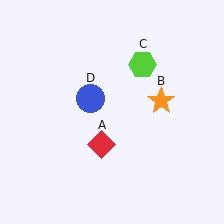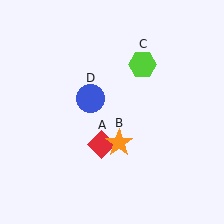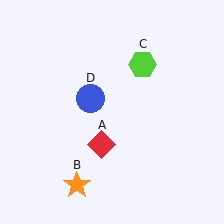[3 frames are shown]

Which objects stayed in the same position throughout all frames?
Red diamond (object A) and lime hexagon (object C) and blue circle (object D) remained stationary.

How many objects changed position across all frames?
1 object changed position: orange star (object B).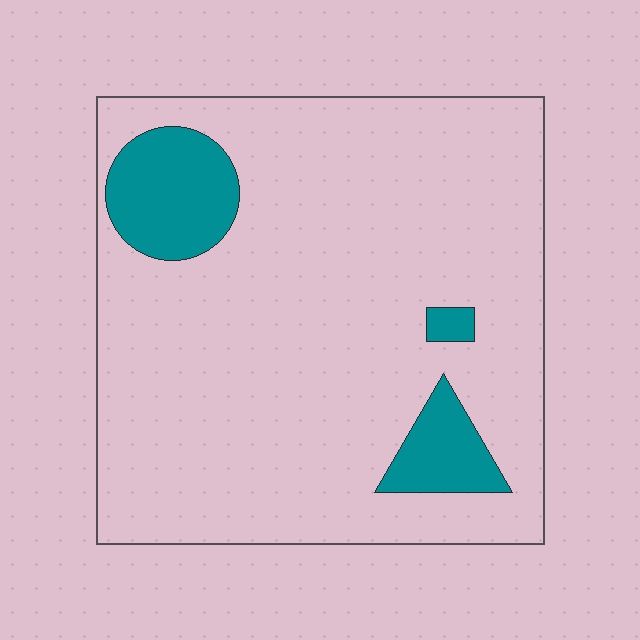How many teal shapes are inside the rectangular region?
3.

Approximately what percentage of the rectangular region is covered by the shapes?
Approximately 10%.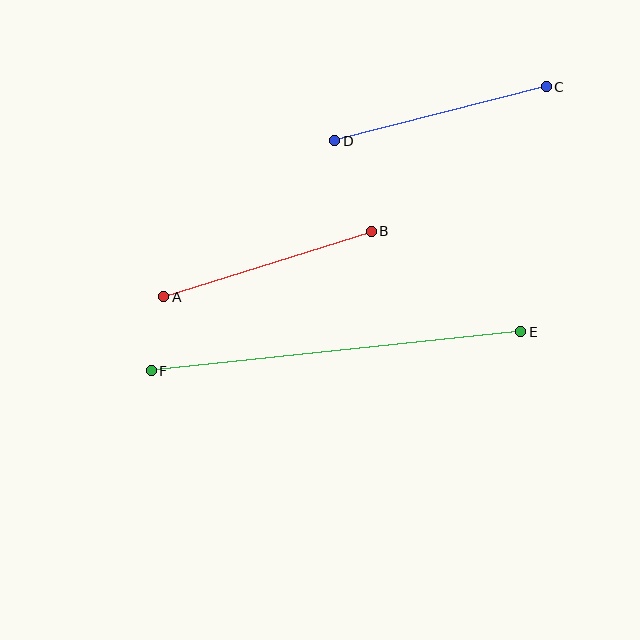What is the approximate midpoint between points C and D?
The midpoint is at approximately (441, 114) pixels.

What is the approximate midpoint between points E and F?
The midpoint is at approximately (336, 351) pixels.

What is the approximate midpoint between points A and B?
The midpoint is at approximately (268, 264) pixels.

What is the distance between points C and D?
The distance is approximately 218 pixels.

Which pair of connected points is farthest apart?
Points E and F are farthest apart.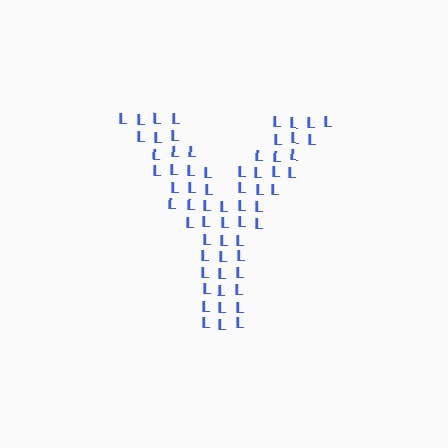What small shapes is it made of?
It is made of small letter L's.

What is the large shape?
The large shape is the letter Y.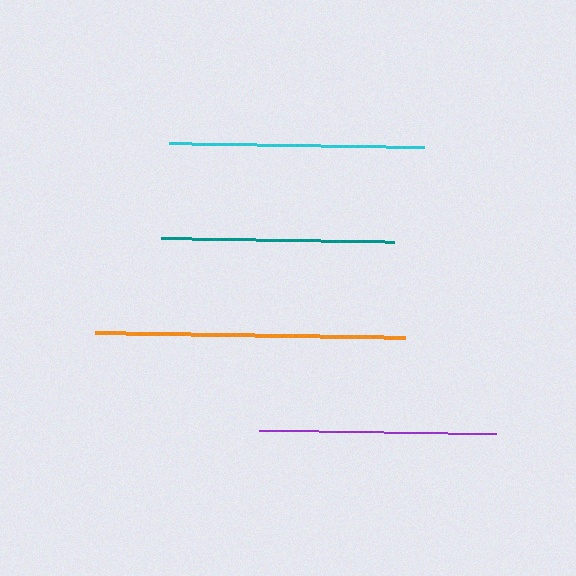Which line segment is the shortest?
The teal line is the shortest at approximately 233 pixels.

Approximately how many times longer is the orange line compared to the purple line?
The orange line is approximately 1.3 times the length of the purple line.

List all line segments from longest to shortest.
From longest to shortest: orange, cyan, purple, teal.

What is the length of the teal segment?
The teal segment is approximately 233 pixels long.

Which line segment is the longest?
The orange line is the longest at approximately 309 pixels.